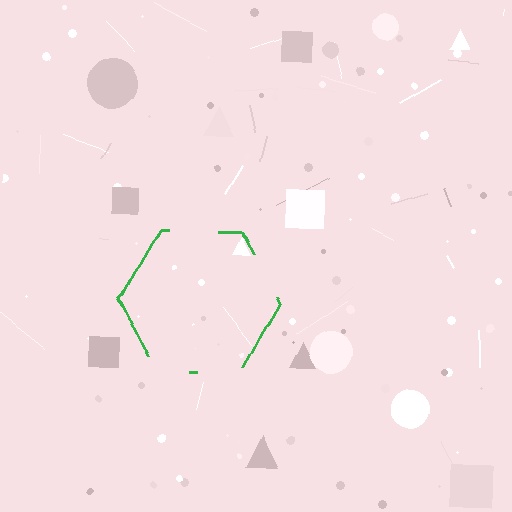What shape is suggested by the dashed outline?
The dashed outline suggests a hexagon.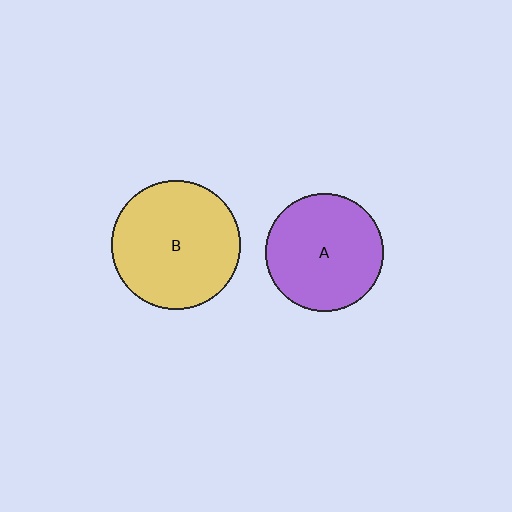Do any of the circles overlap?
No, none of the circles overlap.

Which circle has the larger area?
Circle B (yellow).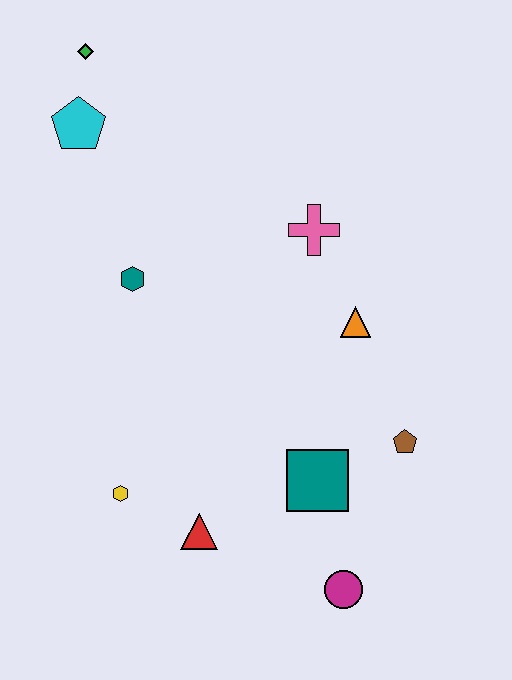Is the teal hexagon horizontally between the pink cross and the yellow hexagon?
Yes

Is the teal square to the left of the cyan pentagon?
No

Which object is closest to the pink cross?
The orange triangle is closest to the pink cross.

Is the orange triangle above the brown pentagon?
Yes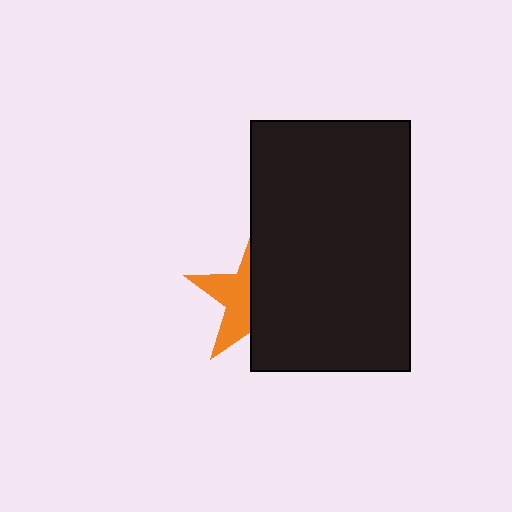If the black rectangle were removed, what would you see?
You would see the complete orange star.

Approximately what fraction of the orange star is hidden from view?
Roughly 59% of the orange star is hidden behind the black rectangle.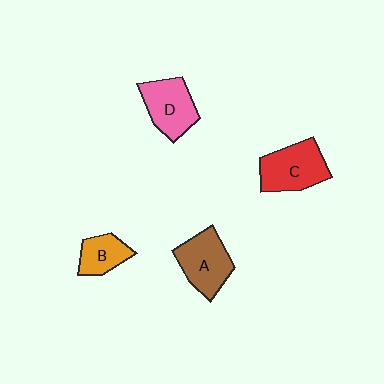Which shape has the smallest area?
Shape B (orange).